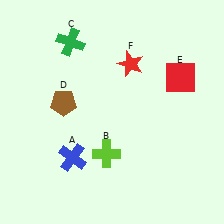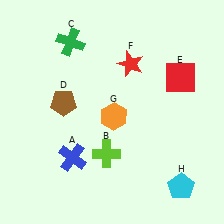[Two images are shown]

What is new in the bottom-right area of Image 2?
An orange hexagon (G) was added in the bottom-right area of Image 2.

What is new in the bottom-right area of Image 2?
A cyan pentagon (H) was added in the bottom-right area of Image 2.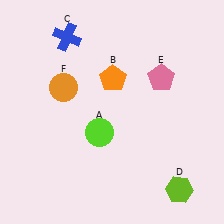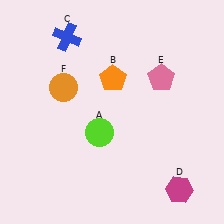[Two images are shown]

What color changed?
The hexagon (D) changed from lime in Image 1 to magenta in Image 2.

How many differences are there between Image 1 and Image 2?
There is 1 difference between the two images.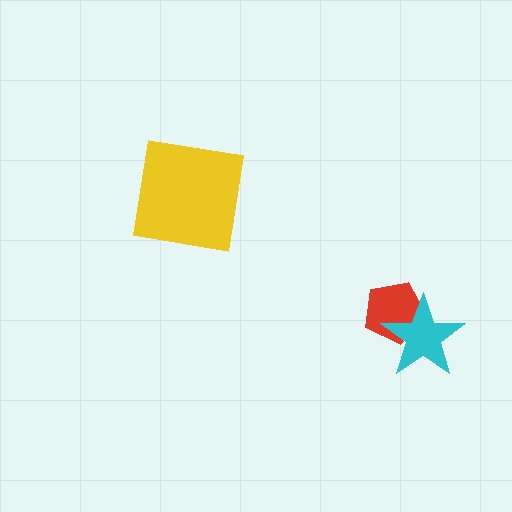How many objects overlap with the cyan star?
1 object overlaps with the cyan star.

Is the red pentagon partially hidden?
Yes, it is partially covered by another shape.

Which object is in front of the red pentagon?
The cyan star is in front of the red pentagon.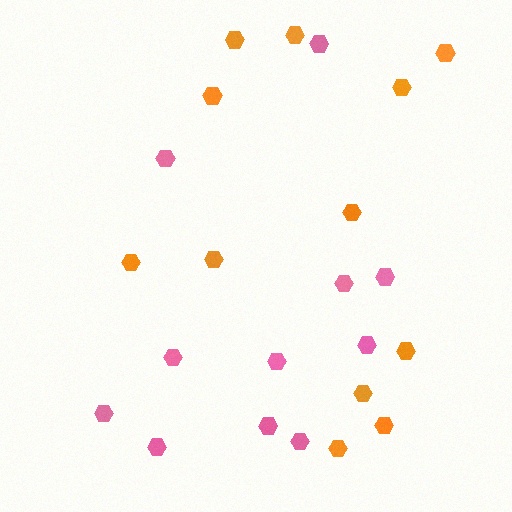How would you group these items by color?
There are 2 groups: one group of pink hexagons (11) and one group of orange hexagons (12).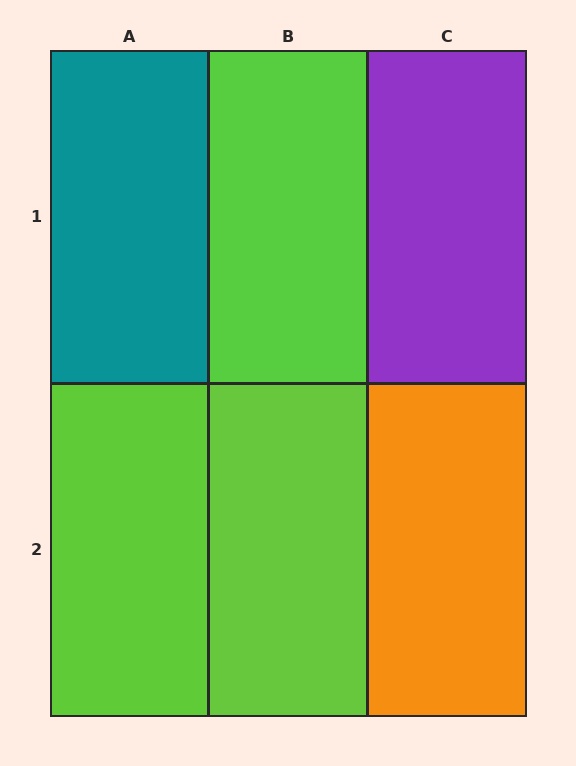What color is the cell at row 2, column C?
Orange.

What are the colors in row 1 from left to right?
Teal, lime, purple.